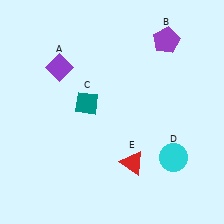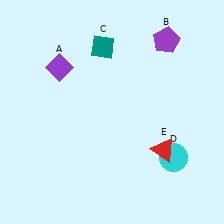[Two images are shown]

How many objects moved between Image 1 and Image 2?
2 objects moved between the two images.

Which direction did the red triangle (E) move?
The red triangle (E) moved right.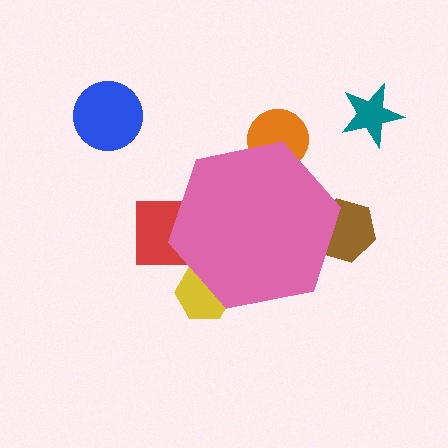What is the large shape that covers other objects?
A pink hexagon.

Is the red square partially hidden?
Yes, the red square is partially hidden behind the pink hexagon.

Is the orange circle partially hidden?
Yes, the orange circle is partially hidden behind the pink hexagon.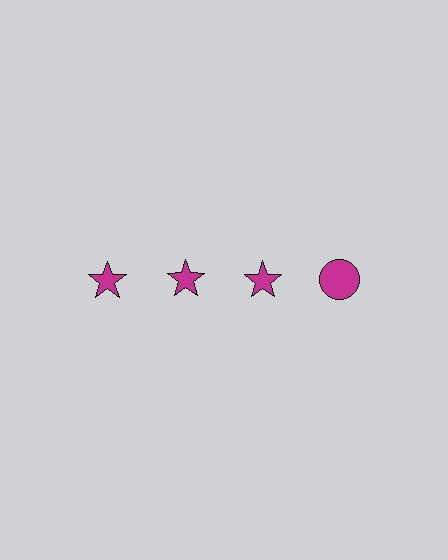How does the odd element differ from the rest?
It has a different shape: circle instead of star.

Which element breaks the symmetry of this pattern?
The magenta circle in the top row, second from right column breaks the symmetry. All other shapes are magenta stars.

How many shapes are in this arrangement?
There are 4 shapes arranged in a grid pattern.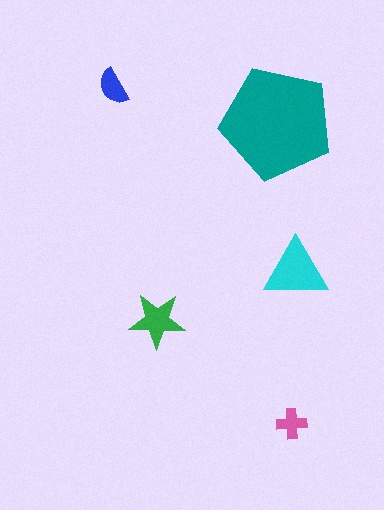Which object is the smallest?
The pink cross.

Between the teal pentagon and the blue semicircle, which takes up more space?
The teal pentagon.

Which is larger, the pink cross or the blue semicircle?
The blue semicircle.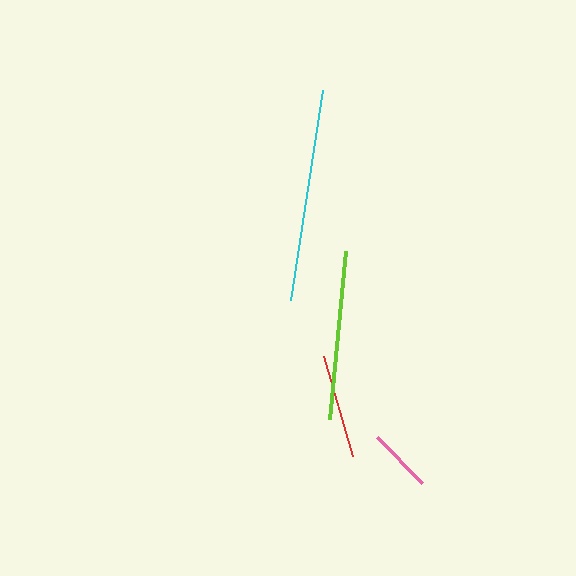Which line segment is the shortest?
The pink line is the shortest at approximately 64 pixels.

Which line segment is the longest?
The cyan line is the longest at approximately 213 pixels.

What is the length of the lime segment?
The lime segment is approximately 169 pixels long.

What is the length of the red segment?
The red segment is approximately 104 pixels long.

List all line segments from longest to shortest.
From longest to shortest: cyan, lime, red, pink.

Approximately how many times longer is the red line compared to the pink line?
The red line is approximately 1.6 times the length of the pink line.